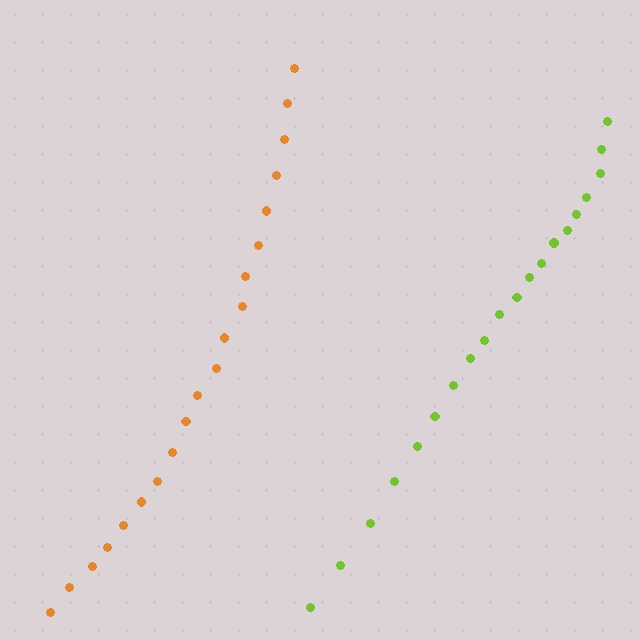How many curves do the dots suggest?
There are 2 distinct paths.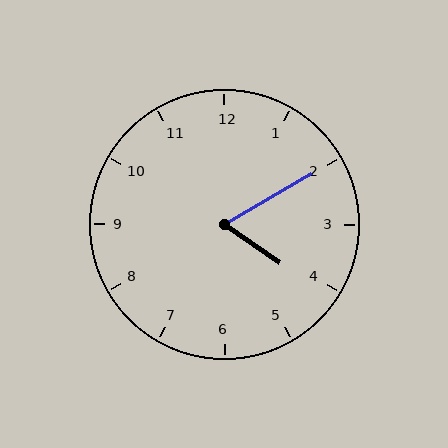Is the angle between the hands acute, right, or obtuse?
It is acute.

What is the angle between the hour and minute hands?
Approximately 65 degrees.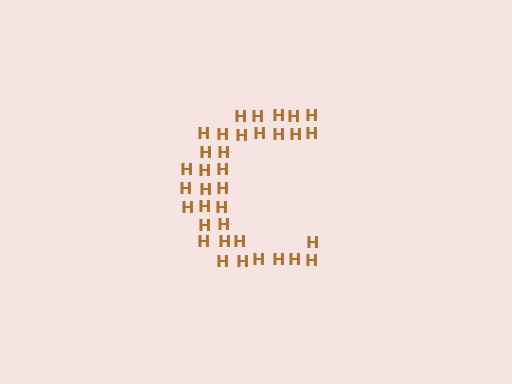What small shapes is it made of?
It is made of small letter H's.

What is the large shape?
The large shape is the letter C.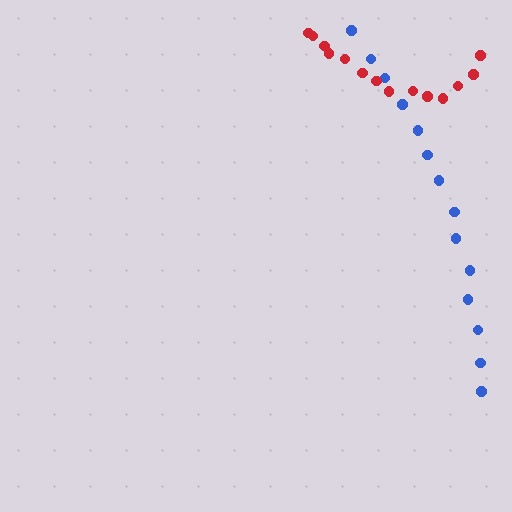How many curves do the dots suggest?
There are 2 distinct paths.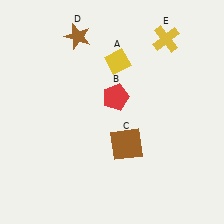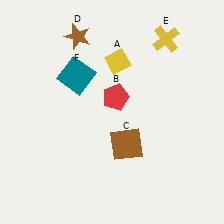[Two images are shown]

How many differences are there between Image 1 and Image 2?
There is 1 difference between the two images.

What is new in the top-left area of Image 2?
A teal square (F) was added in the top-left area of Image 2.